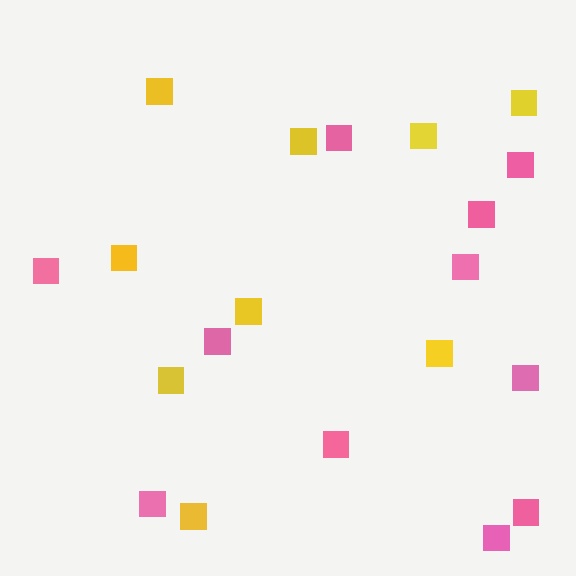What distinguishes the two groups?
There are 2 groups: one group of pink squares (11) and one group of yellow squares (9).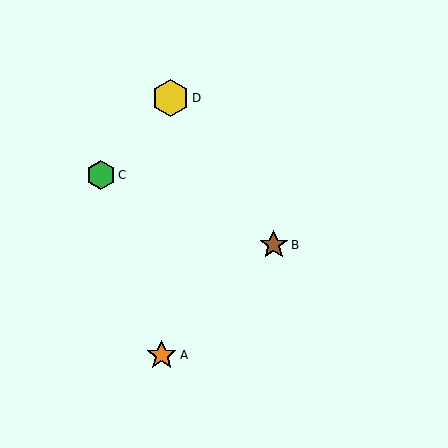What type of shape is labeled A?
Shape A is an orange star.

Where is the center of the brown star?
The center of the brown star is at (274, 245).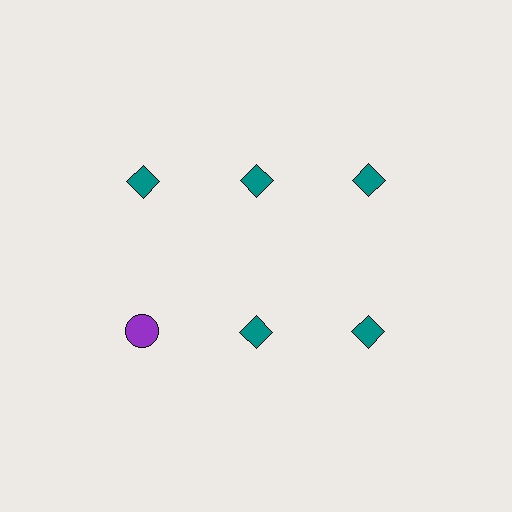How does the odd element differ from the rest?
It differs in both color (purple instead of teal) and shape (circle instead of diamond).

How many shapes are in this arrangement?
There are 6 shapes arranged in a grid pattern.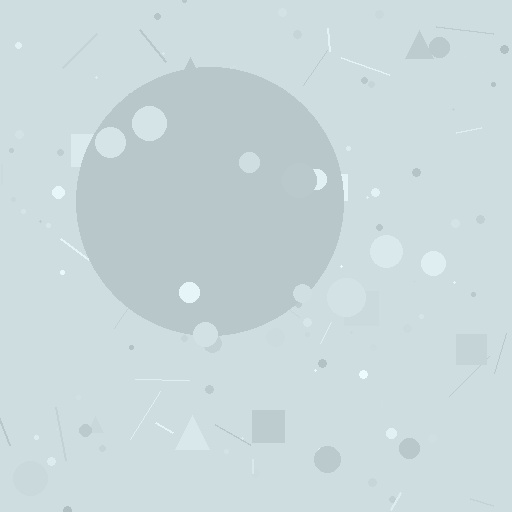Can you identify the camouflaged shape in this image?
The camouflaged shape is a circle.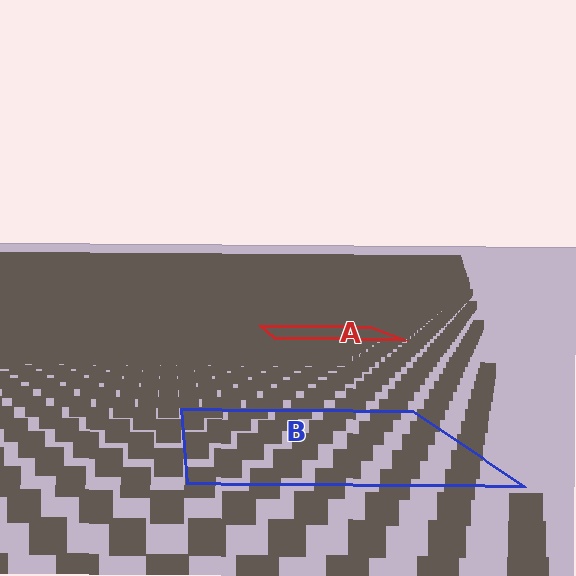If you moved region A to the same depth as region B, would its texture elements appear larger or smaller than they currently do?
They would appear larger. At a closer depth, the same texture elements are projected at a bigger on-screen size.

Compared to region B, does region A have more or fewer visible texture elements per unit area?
Region A has more texture elements per unit area — they are packed more densely because it is farther away.